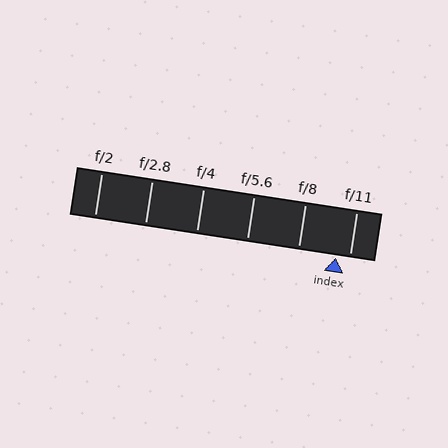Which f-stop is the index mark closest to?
The index mark is closest to f/11.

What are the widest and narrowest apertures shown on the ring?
The widest aperture shown is f/2 and the narrowest is f/11.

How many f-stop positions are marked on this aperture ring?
There are 6 f-stop positions marked.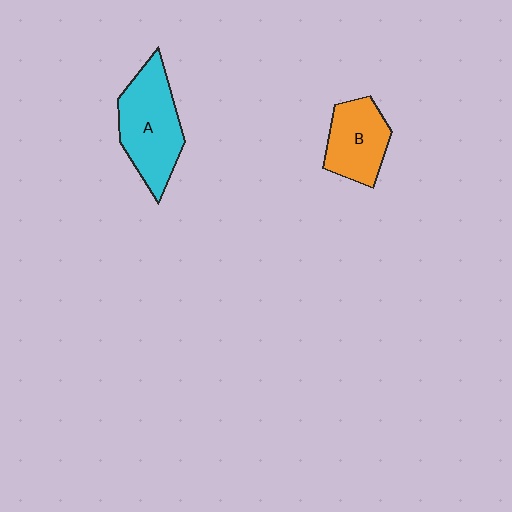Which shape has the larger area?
Shape A (cyan).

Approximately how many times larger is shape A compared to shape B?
Approximately 1.4 times.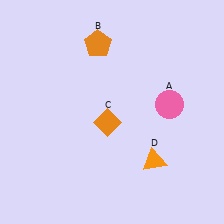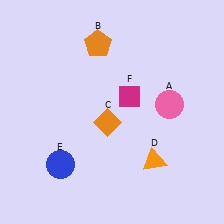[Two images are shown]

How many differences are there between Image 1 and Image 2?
There are 2 differences between the two images.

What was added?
A blue circle (E), a magenta diamond (F) were added in Image 2.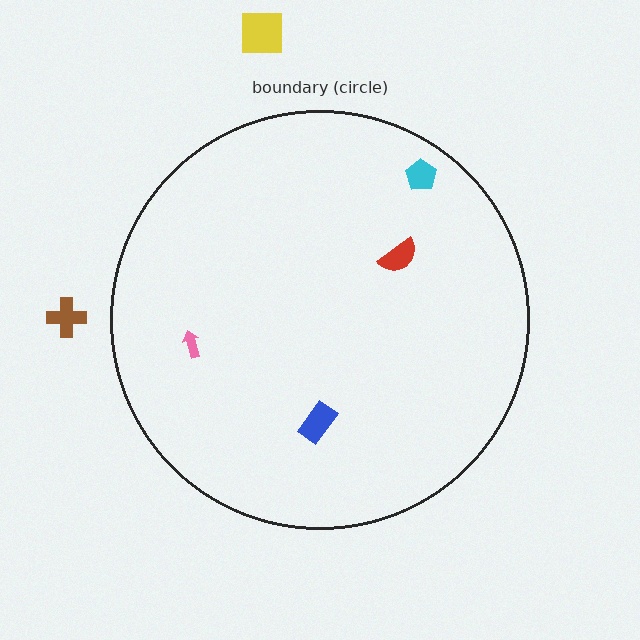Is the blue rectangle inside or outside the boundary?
Inside.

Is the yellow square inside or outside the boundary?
Outside.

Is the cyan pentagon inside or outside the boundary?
Inside.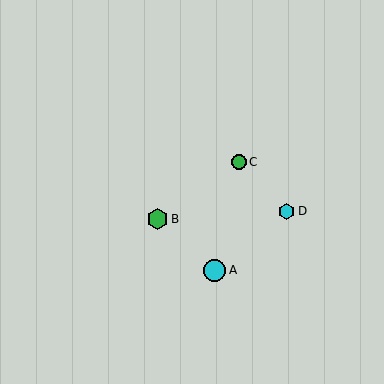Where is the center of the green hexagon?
The center of the green hexagon is at (158, 219).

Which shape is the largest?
The cyan circle (labeled A) is the largest.